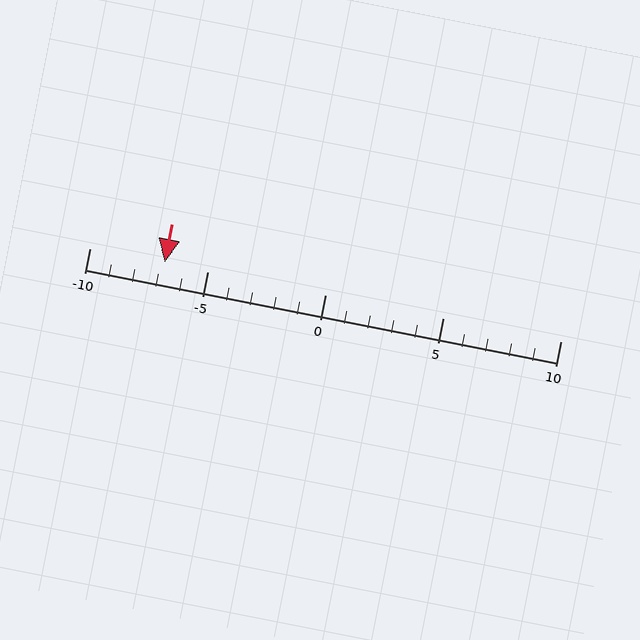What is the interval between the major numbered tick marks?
The major tick marks are spaced 5 units apart.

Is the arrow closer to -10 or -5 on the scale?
The arrow is closer to -5.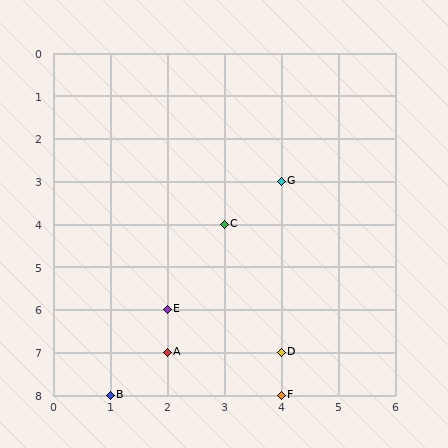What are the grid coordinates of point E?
Point E is at grid coordinates (2, 6).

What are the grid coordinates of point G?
Point G is at grid coordinates (4, 3).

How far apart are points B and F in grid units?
Points B and F are 3 columns apart.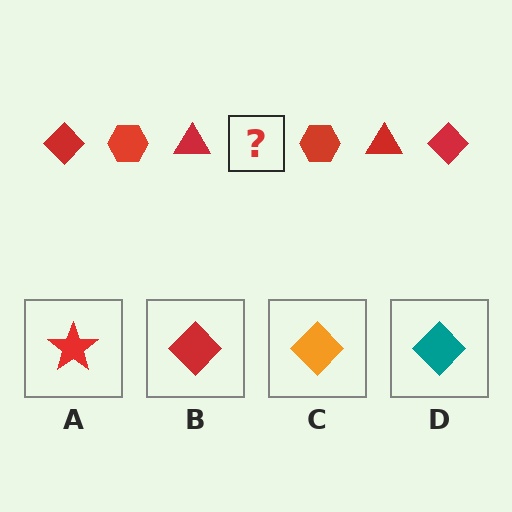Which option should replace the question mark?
Option B.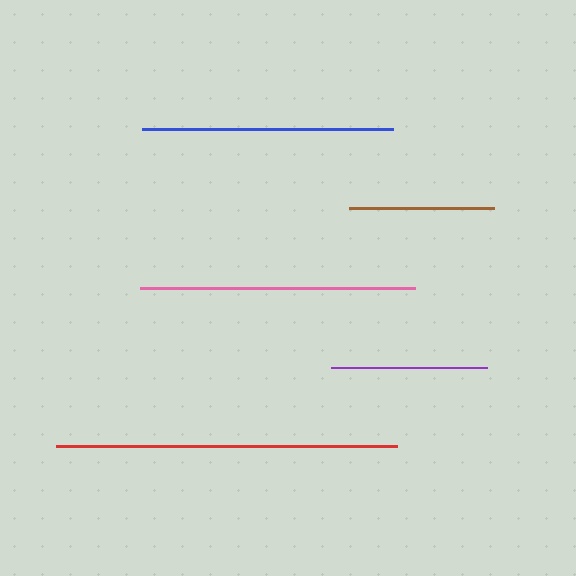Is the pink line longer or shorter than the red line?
The red line is longer than the pink line.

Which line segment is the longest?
The red line is the longest at approximately 342 pixels.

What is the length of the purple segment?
The purple segment is approximately 156 pixels long.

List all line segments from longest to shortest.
From longest to shortest: red, pink, blue, purple, brown.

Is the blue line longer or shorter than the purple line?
The blue line is longer than the purple line.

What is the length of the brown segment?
The brown segment is approximately 145 pixels long.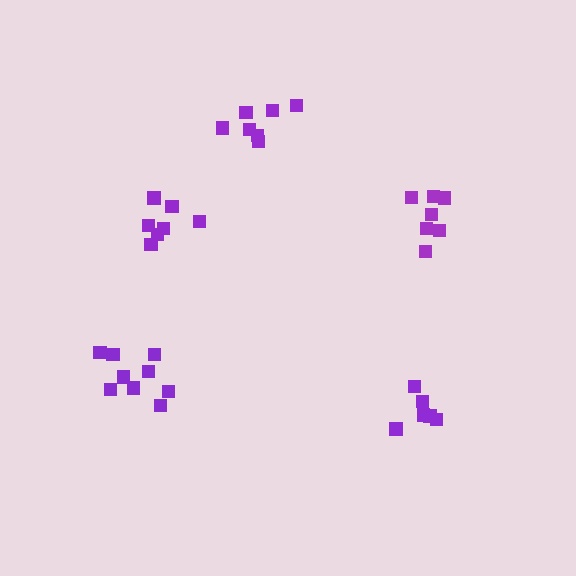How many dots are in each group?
Group 1: 7 dots, Group 2: 6 dots, Group 3: 7 dots, Group 4: 7 dots, Group 5: 9 dots (36 total).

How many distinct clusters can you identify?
There are 5 distinct clusters.